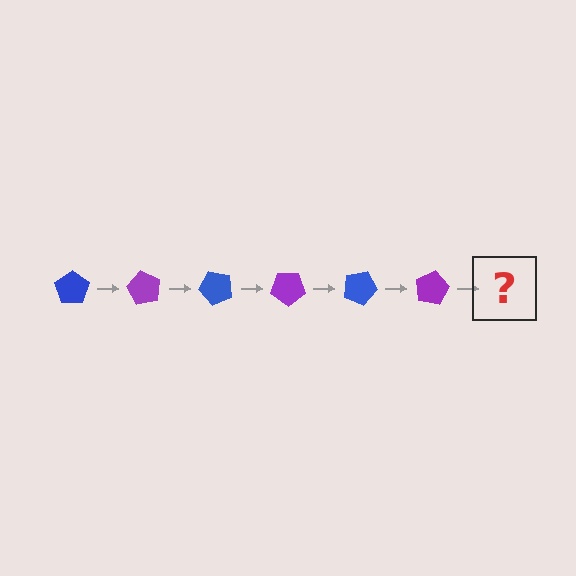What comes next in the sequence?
The next element should be a blue pentagon, rotated 360 degrees from the start.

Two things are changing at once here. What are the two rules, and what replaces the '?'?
The two rules are that it rotates 60 degrees each step and the color cycles through blue and purple. The '?' should be a blue pentagon, rotated 360 degrees from the start.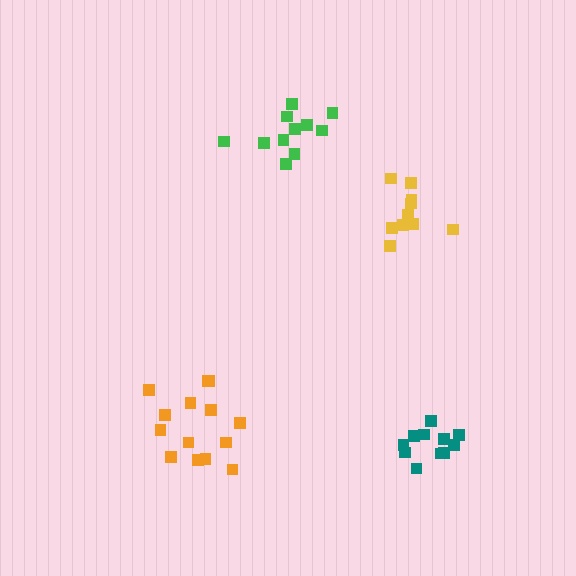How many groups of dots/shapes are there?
There are 4 groups.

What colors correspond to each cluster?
The clusters are colored: orange, teal, yellow, green.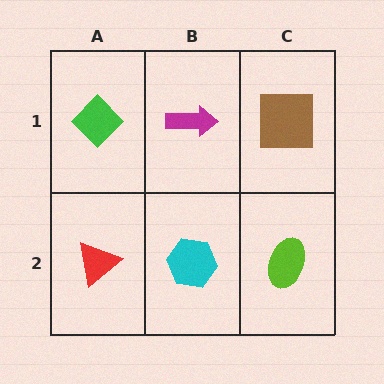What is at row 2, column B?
A cyan hexagon.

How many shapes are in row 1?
3 shapes.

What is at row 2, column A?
A red triangle.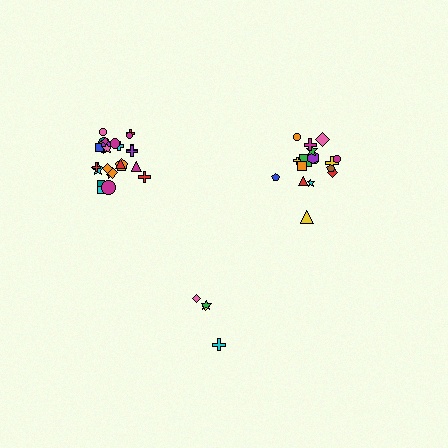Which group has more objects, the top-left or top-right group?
The top-left group.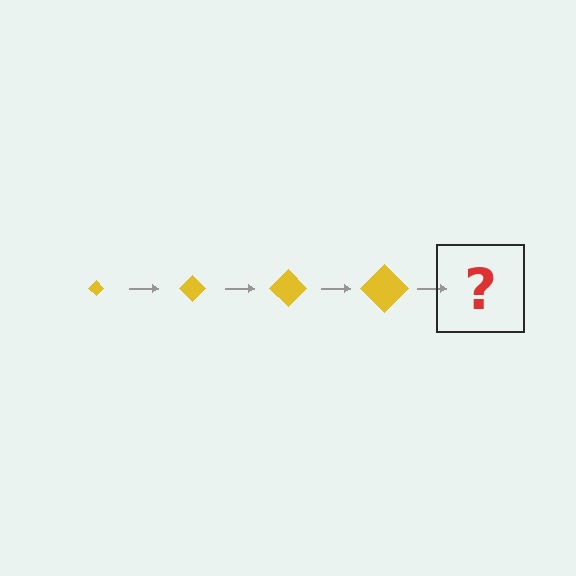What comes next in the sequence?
The next element should be a yellow diamond, larger than the previous one.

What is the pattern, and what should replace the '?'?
The pattern is that the diamond gets progressively larger each step. The '?' should be a yellow diamond, larger than the previous one.